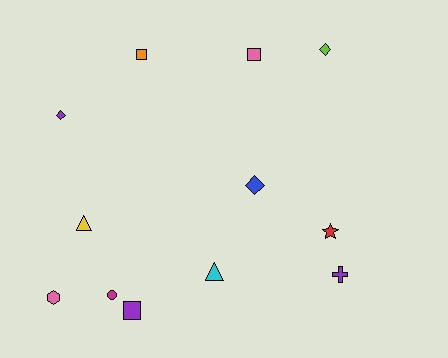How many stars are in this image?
There is 1 star.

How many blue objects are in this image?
There is 1 blue object.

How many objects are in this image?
There are 12 objects.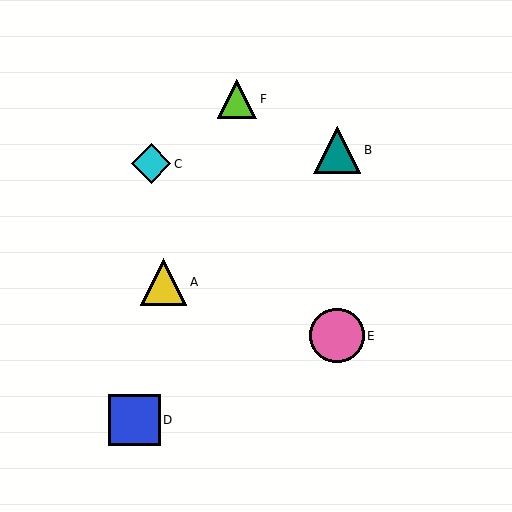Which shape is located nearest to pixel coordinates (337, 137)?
The teal triangle (labeled B) at (337, 150) is nearest to that location.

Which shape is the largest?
The pink circle (labeled E) is the largest.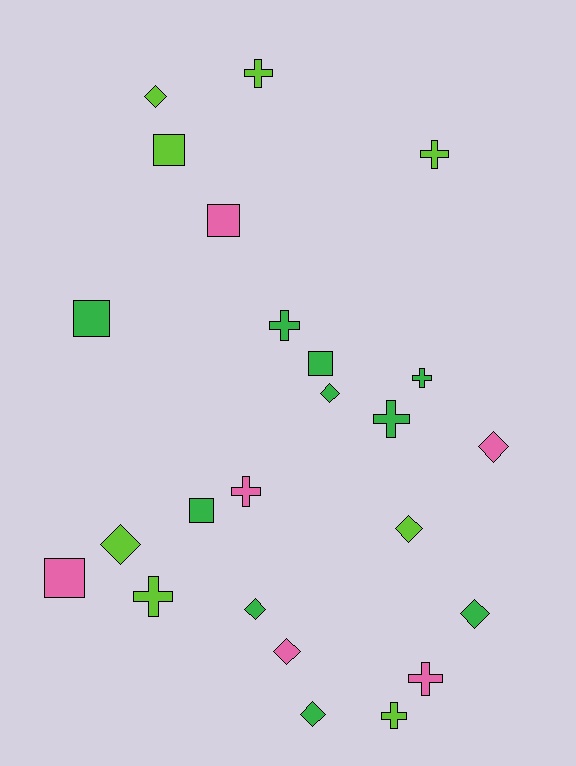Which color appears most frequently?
Green, with 10 objects.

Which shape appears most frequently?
Diamond, with 9 objects.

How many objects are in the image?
There are 24 objects.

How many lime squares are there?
There is 1 lime square.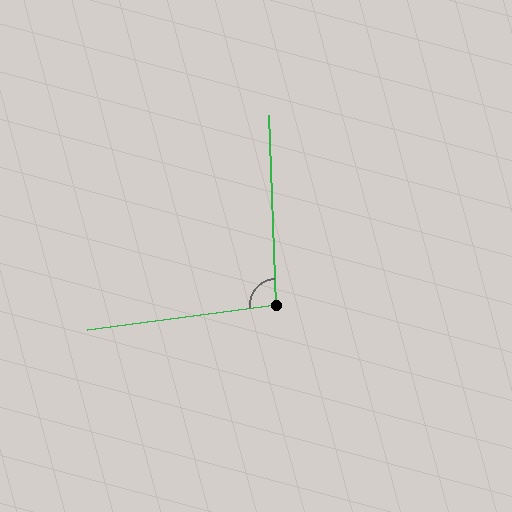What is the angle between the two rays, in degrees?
Approximately 96 degrees.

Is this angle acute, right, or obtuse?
It is obtuse.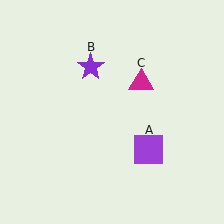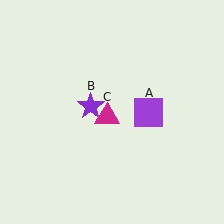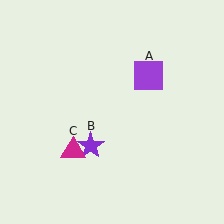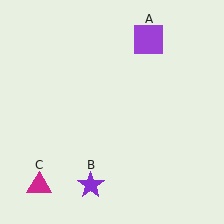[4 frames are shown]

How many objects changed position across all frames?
3 objects changed position: purple square (object A), purple star (object B), magenta triangle (object C).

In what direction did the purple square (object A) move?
The purple square (object A) moved up.